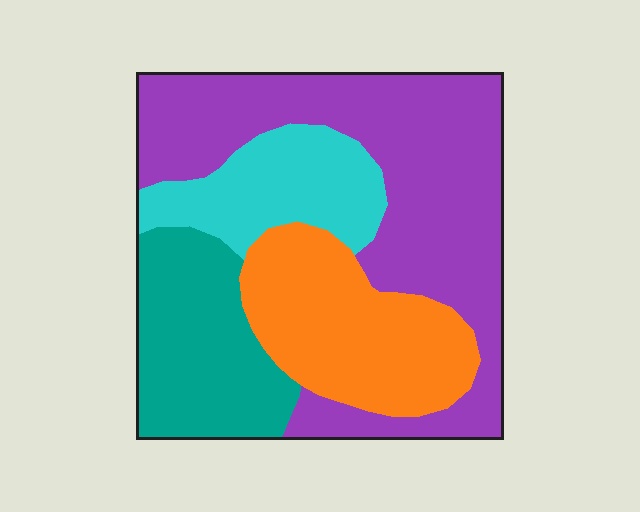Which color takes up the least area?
Cyan, at roughly 15%.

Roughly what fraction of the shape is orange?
Orange takes up between a sixth and a third of the shape.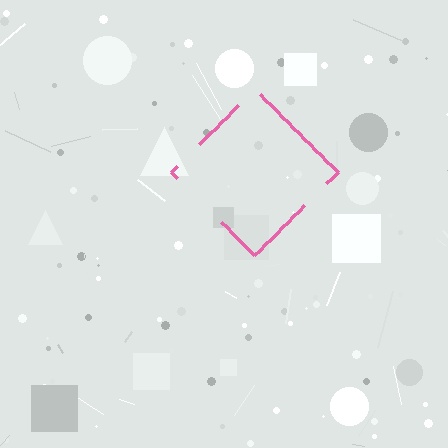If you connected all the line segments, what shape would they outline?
They would outline a diamond.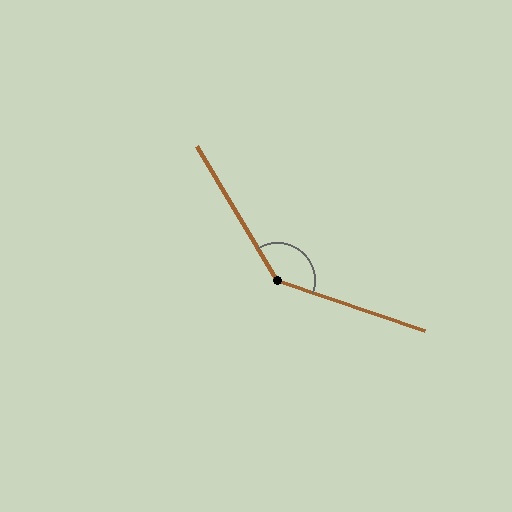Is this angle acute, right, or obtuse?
It is obtuse.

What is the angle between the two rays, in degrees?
Approximately 139 degrees.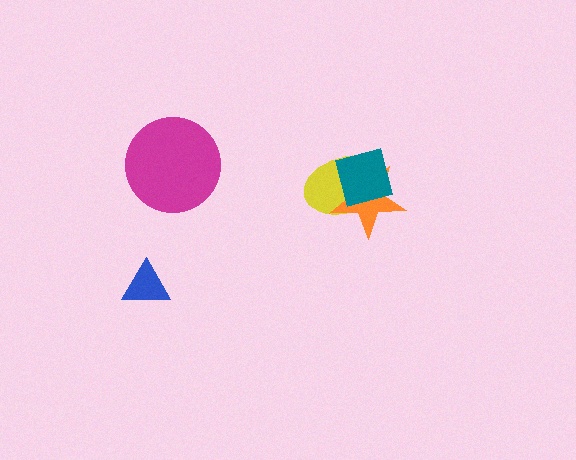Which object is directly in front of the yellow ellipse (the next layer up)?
The orange star is directly in front of the yellow ellipse.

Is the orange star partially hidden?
Yes, it is partially covered by another shape.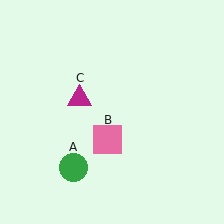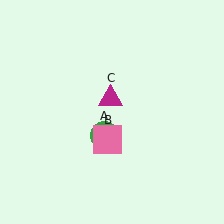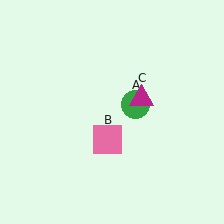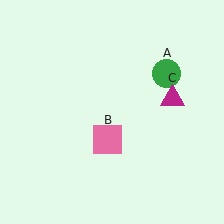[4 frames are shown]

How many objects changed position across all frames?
2 objects changed position: green circle (object A), magenta triangle (object C).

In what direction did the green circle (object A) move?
The green circle (object A) moved up and to the right.